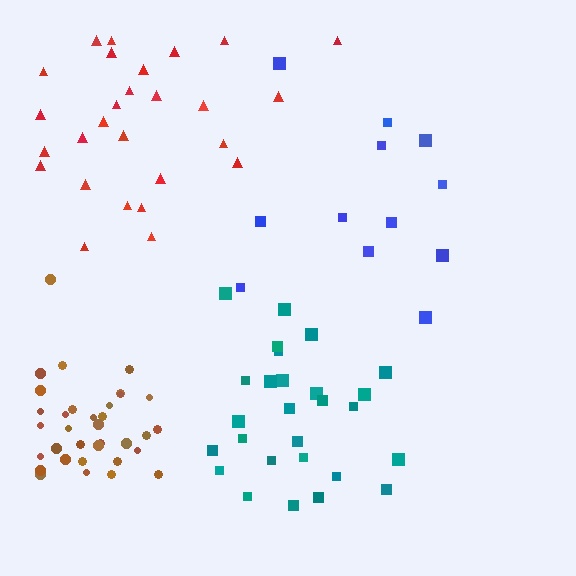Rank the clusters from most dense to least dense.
brown, teal, red, blue.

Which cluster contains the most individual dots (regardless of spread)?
Brown (35).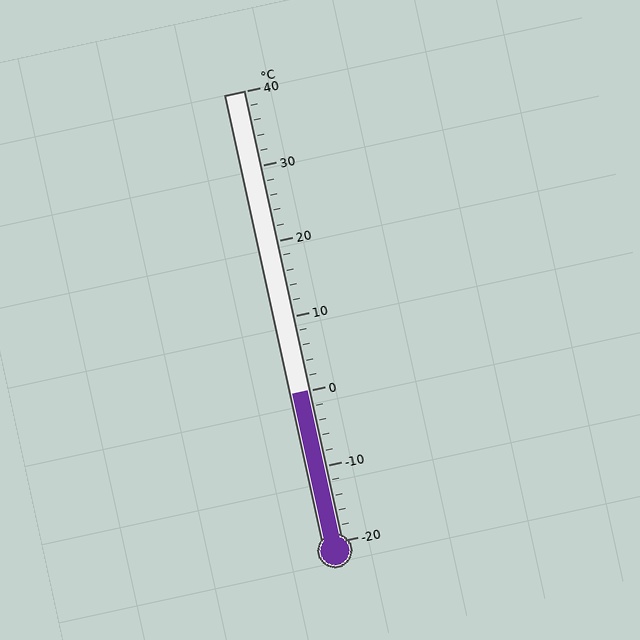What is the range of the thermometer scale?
The thermometer scale ranges from -20°C to 40°C.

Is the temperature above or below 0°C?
The temperature is at 0°C.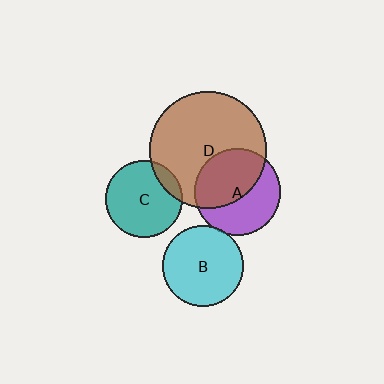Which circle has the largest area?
Circle D (brown).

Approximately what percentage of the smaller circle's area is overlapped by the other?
Approximately 50%.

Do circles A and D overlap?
Yes.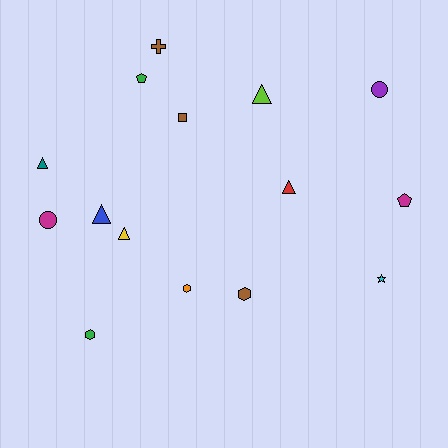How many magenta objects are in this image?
There are 2 magenta objects.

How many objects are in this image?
There are 15 objects.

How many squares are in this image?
There is 1 square.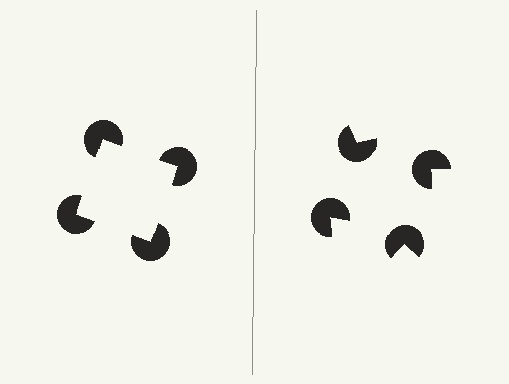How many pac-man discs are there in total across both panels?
8 — 4 on each side.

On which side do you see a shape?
An illusory square appears on the left side. On the right side the wedge cuts are rotated, so no coherent shape forms.